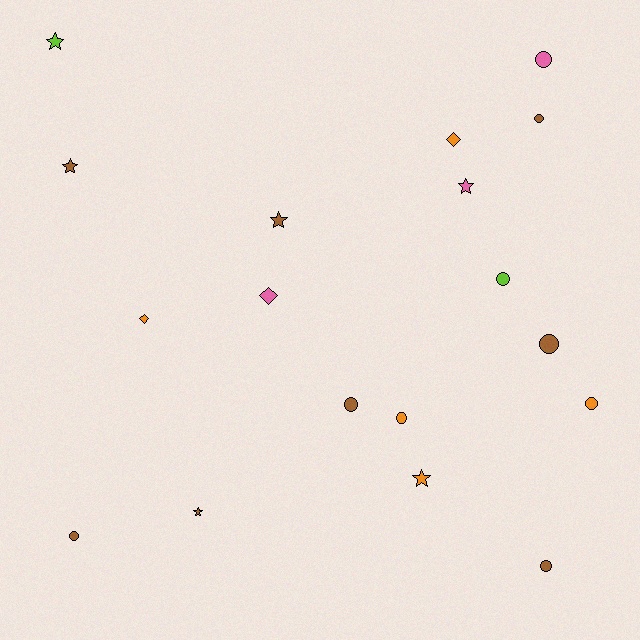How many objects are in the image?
There are 18 objects.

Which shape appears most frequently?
Circle, with 9 objects.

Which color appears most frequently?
Brown, with 8 objects.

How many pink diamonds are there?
There is 1 pink diamond.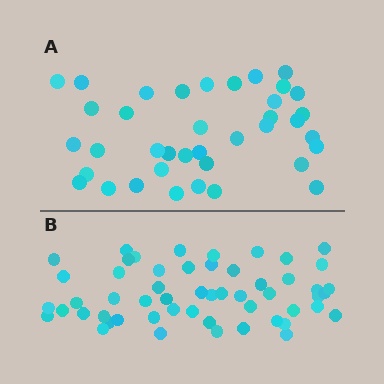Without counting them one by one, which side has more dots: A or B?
Region B (the bottom region) has more dots.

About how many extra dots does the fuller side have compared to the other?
Region B has approximately 15 more dots than region A.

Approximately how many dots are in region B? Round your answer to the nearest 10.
About 50 dots. (The exact count is 54, which rounds to 50.)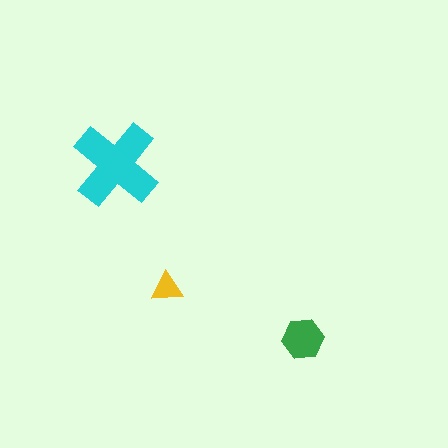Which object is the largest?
The cyan cross.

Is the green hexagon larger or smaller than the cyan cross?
Smaller.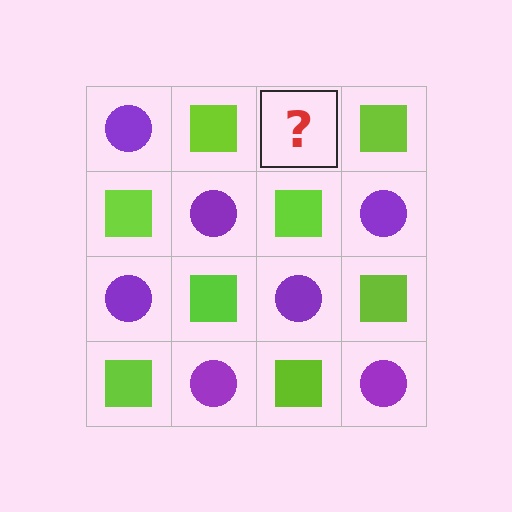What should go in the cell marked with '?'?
The missing cell should contain a purple circle.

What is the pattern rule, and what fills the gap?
The rule is that it alternates purple circle and lime square in a checkerboard pattern. The gap should be filled with a purple circle.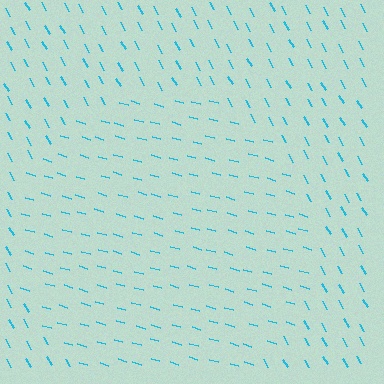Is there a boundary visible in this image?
Yes, there is a texture boundary formed by a change in line orientation.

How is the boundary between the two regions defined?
The boundary is defined purely by a change in line orientation (approximately 45 degrees difference). All lines are the same color and thickness.